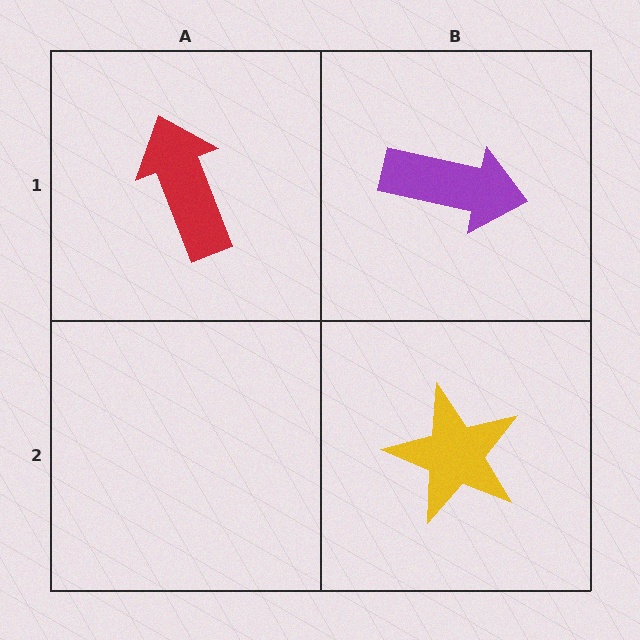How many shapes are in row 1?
2 shapes.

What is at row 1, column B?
A purple arrow.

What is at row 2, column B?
A yellow star.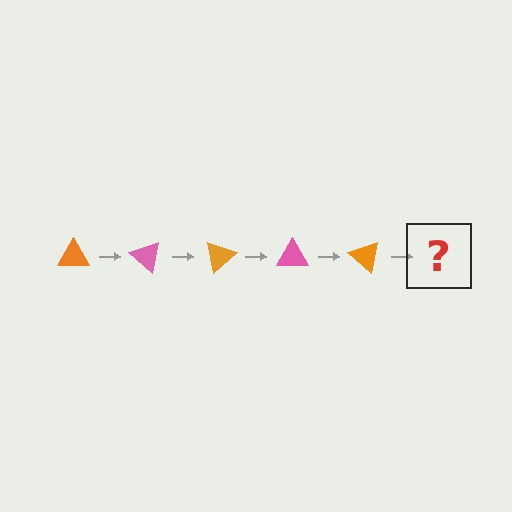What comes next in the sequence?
The next element should be a pink triangle, rotated 200 degrees from the start.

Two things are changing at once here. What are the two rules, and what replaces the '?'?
The two rules are that it rotates 40 degrees each step and the color cycles through orange and pink. The '?' should be a pink triangle, rotated 200 degrees from the start.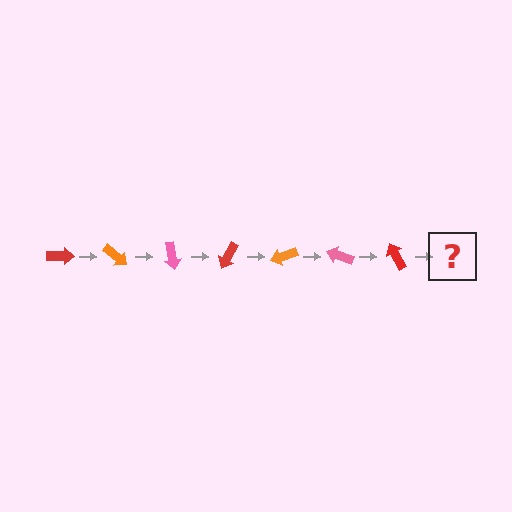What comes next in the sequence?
The next element should be an orange arrow, rotated 280 degrees from the start.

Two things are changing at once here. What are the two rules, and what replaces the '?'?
The two rules are that it rotates 40 degrees each step and the color cycles through red, orange, and pink. The '?' should be an orange arrow, rotated 280 degrees from the start.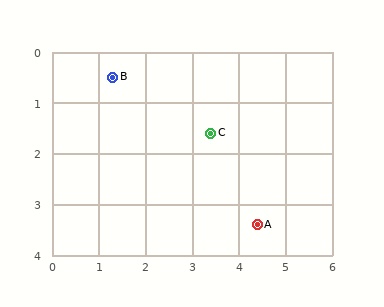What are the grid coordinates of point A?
Point A is at approximately (4.4, 3.4).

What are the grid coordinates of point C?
Point C is at approximately (3.4, 1.6).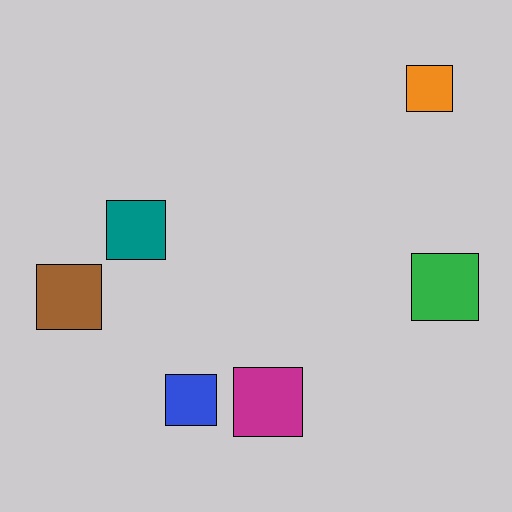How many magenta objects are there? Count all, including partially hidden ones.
There is 1 magenta object.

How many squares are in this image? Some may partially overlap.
There are 6 squares.